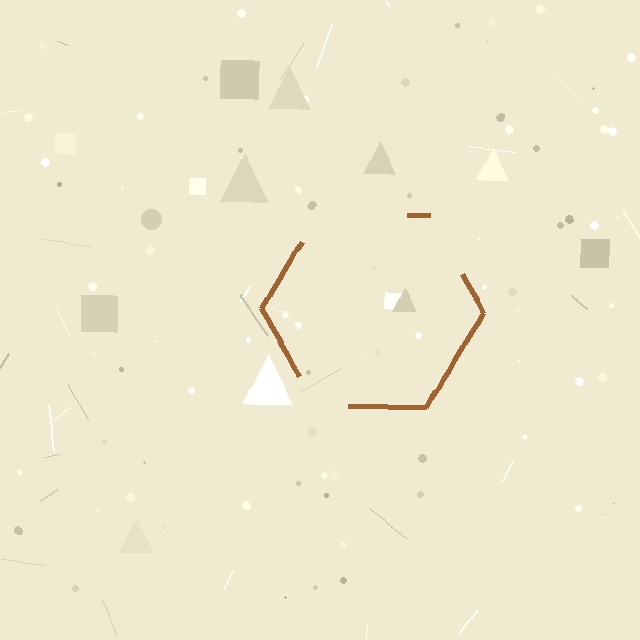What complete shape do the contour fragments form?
The contour fragments form a hexagon.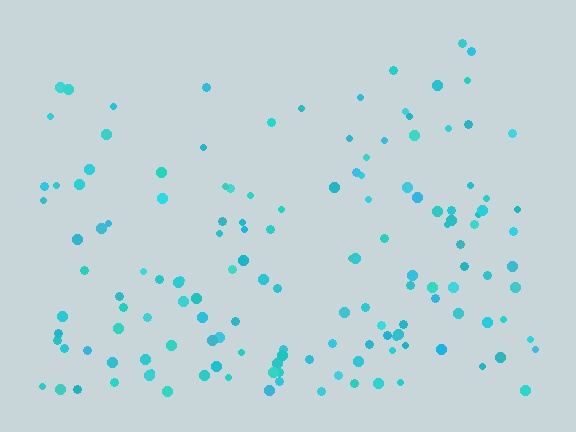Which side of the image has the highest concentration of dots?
The bottom.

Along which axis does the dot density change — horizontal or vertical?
Vertical.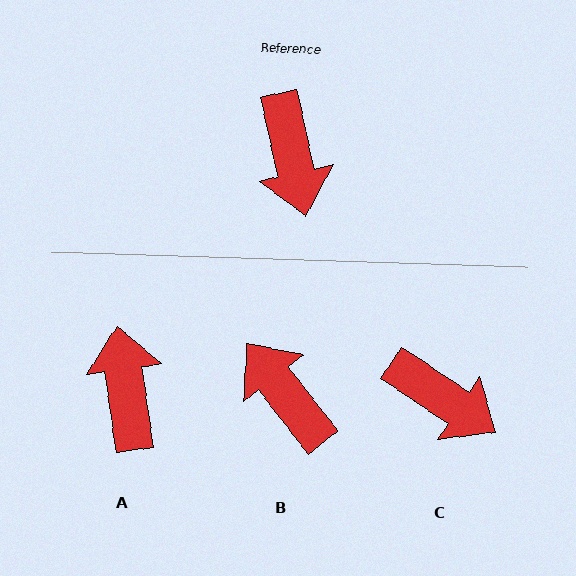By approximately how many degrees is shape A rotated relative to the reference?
Approximately 176 degrees counter-clockwise.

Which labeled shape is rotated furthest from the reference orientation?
A, about 176 degrees away.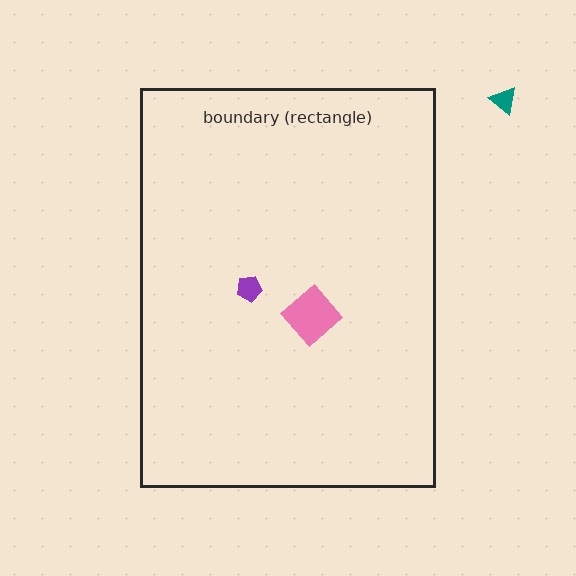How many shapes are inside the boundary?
2 inside, 1 outside.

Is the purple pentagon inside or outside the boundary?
Inside.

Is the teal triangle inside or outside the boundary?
Outside.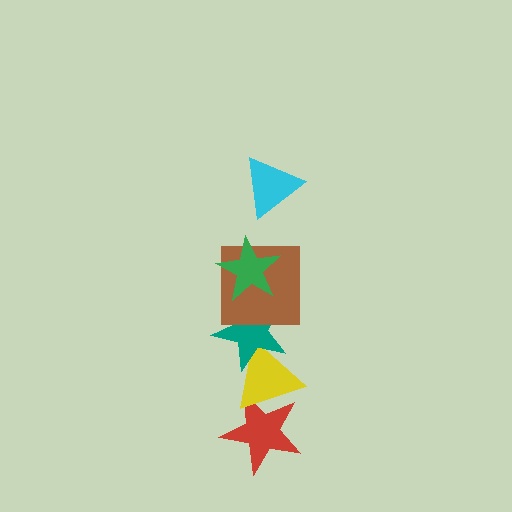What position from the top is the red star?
The red star is 6th from the top.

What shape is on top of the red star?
The yellow triangle is on top of the red star.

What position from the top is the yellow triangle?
The yellow triangle is 5th from the top.